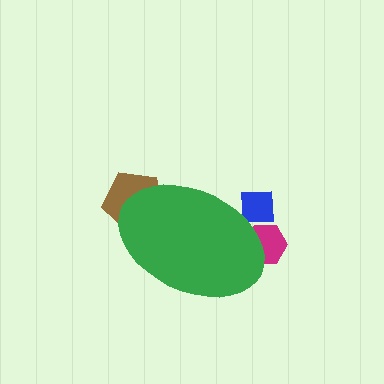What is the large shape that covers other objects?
A green ellipse.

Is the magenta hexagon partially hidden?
Yes, the magenta hexagon is partially hidden behind the green ellipse.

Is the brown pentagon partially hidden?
Yes, the brown pentagon is partially hidden behind the green ellipse.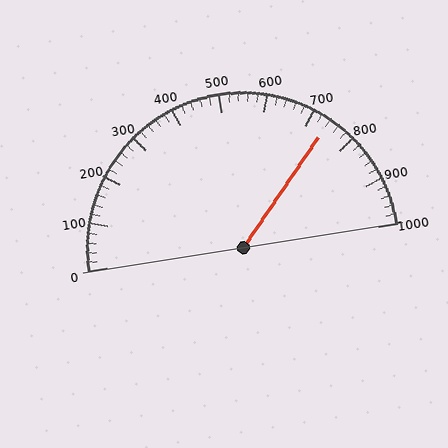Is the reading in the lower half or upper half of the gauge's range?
The reading is in the upper half of the range (0 to 1000).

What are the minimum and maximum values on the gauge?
The gauge ranges from 0 to 1000.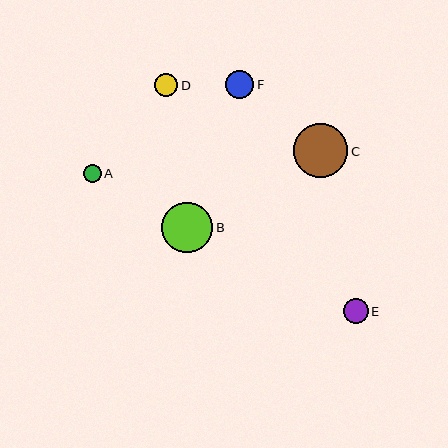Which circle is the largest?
Circle C is the largest with a size of approximately 54 pixels.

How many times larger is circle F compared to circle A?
Circle F is approximately 1.6 times the size of circle A.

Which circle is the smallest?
Circle A is the smallest with a size of approximately 17 pixels.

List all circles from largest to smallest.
From largest to smallest: C, B, F, E, D, A.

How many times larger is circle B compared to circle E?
Circle B is approximately 2.0 times the size of circle E.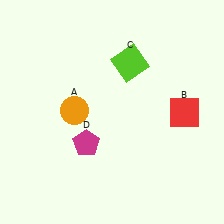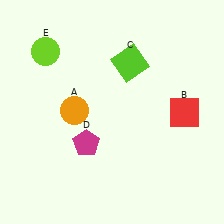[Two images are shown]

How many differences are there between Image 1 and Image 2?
There is 1 difference between the two images.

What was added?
A lime circle (E) was added in Image 2.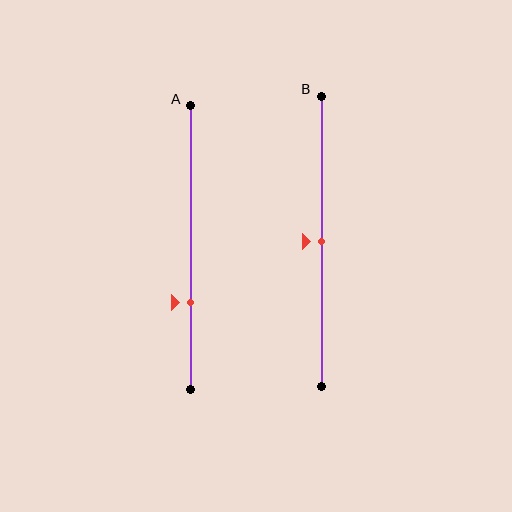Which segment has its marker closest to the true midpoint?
Segment B has its marker closest to the true midpoint.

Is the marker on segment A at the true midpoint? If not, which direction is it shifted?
No, the marker on segment A is shifted downward by about 20% of the segment length.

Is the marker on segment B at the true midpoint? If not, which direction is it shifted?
Yes, the marker on segment B is at the true midpoint.